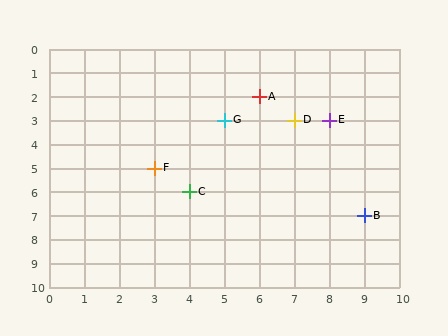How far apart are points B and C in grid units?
Points B and C are 5 columns and 1 row apart (about 5.1 grid units diagonally).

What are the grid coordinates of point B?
Point B is at grid coordinates (9, 7).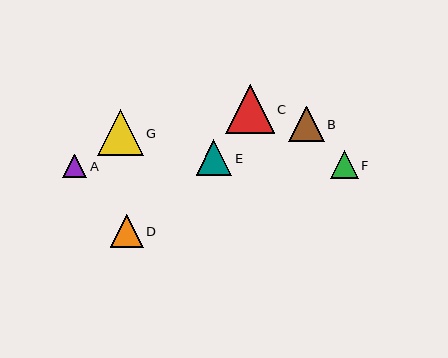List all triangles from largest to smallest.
From largest to smallest: C, G, E, B, D, F, A.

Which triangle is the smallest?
Triangle A is the smallest with a size of approximately 24 pixels.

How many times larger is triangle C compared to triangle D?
Triangle C is approximately 1.5 times the size of triangle D.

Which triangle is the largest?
Triangle C is the largest with a size of approximately 48 pixels.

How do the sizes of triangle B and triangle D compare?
Triangle B and triangle D are approximately the same size.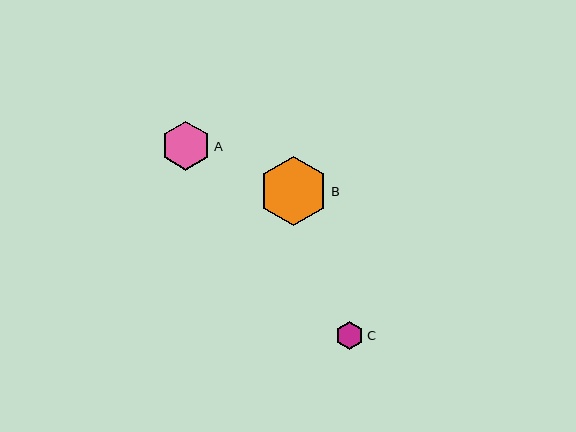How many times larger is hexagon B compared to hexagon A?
Hexagon B is approximately 1.4 times the size of hexagon A.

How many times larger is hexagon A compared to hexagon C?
Hexagon A is approximately 1.7 times the size of hexagon C.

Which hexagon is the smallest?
Hexagon C is the smallest with a size of approximately 28 pixels.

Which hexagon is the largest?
Hexagon B is the largest with a size of approximately 69 pixels.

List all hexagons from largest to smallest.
From largest to smallest: B, A, C.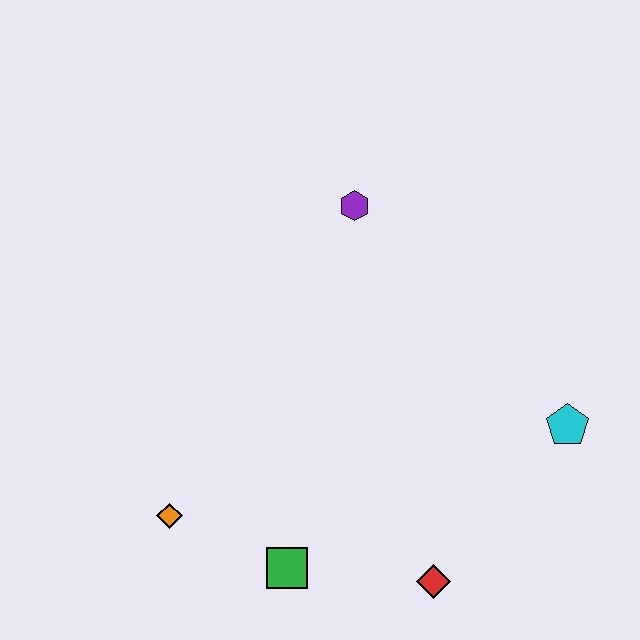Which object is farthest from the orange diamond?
The cyan pentagon is farthest from the orange diamond.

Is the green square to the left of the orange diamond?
No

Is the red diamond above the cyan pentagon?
No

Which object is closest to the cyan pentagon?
The red diamond is closest to the cyan pentagon.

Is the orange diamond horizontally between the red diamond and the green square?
No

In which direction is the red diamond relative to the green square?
The red diamond is to the right of the green square.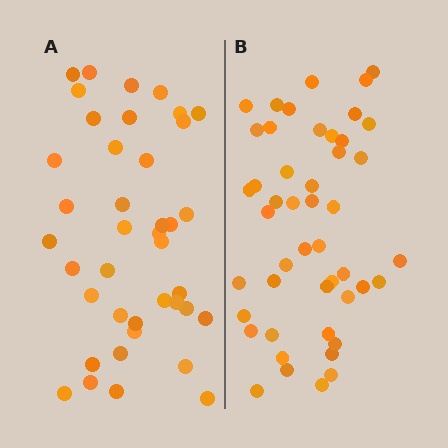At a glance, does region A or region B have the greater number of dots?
Region B (the right region) has more dots.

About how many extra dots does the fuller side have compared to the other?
Region B has roughly 8 or so more dots than region A.